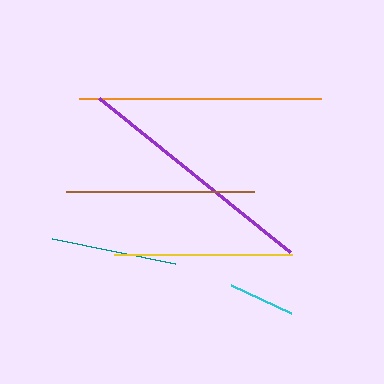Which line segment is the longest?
The purple line is the longest at approximately 246 pixels.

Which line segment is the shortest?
The cyan line is the shortest at approximately 66 pixels.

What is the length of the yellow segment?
The yellow segment is approximately 178 pixels long.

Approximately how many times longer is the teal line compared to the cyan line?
The teal line is approximately 1.9 times the length of the cyan line.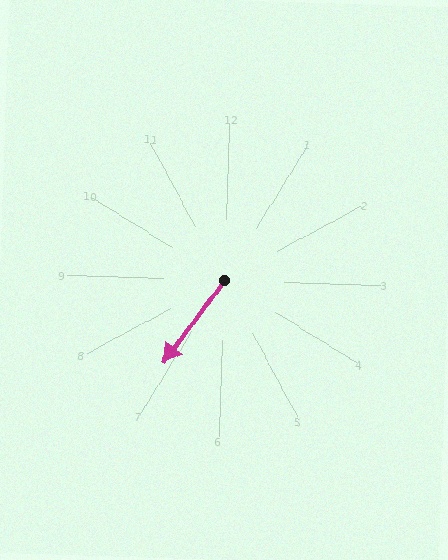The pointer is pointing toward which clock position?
Roughly 7 o'clock.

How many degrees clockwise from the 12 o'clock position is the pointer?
Approximately 214 degrees.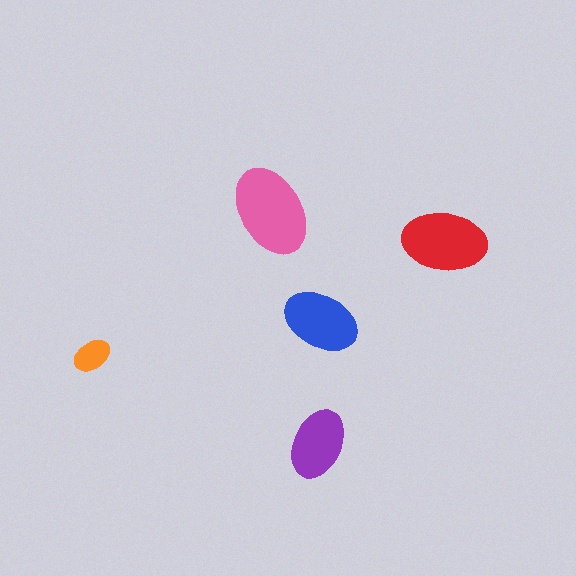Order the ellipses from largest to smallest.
the pink one, the red one, the blue one, the purple one, the orange one.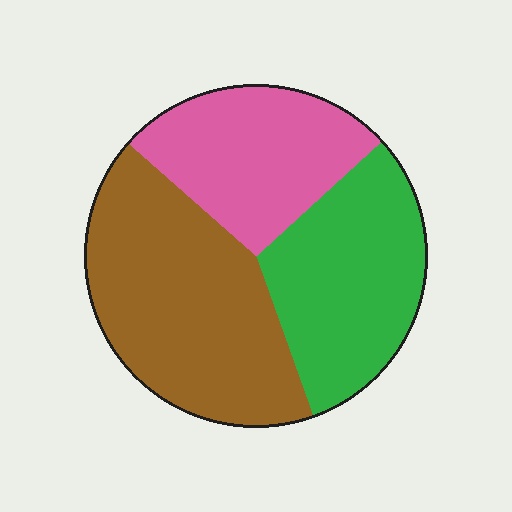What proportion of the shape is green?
Green covers roughly 30% of the shape.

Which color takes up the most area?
Brown, at roughly 40%.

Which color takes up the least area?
Pink, at roughly 25%.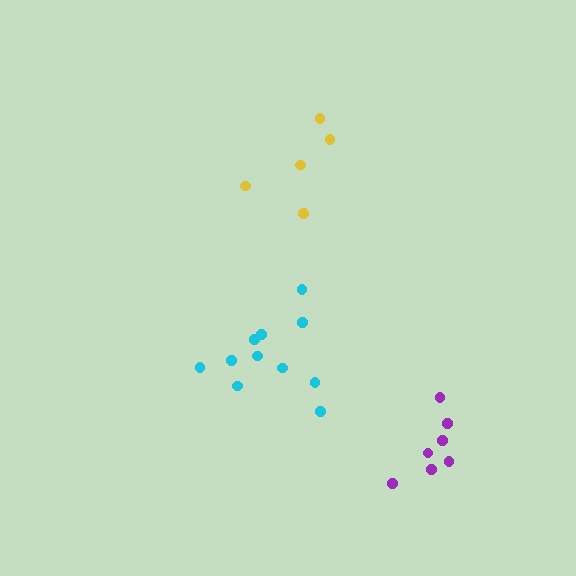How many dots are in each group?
Group 1: 5 dots, Group 2: 11 dots, Group 3: 7 dots (23 total).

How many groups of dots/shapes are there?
There are 3 groups.